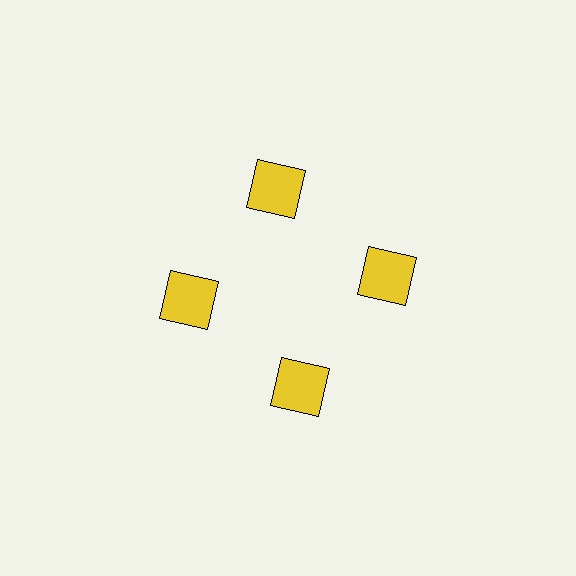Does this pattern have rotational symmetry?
Yes, this pattern has 4-fold rotational symmetry. It looks the same after rotating 90 degrees around the center.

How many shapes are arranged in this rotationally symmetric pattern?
There are 4 shapes, arranged in 4 groups of 1.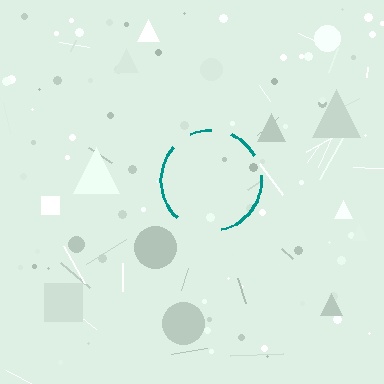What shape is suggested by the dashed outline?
The dashed outline suggests a circle.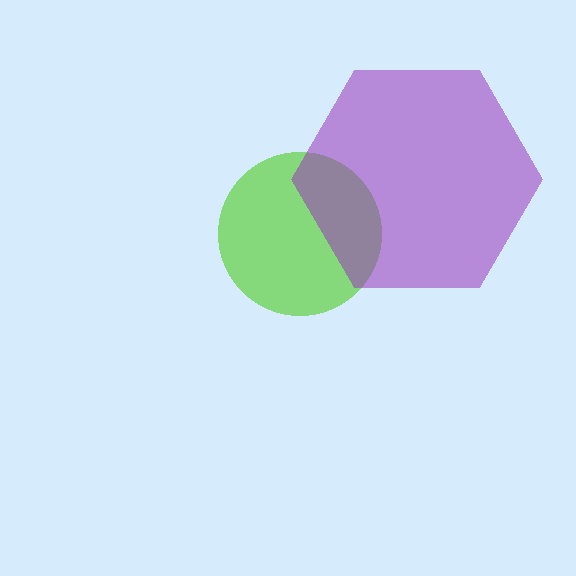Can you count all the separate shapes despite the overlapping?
Yes, there are 2 separate shapes.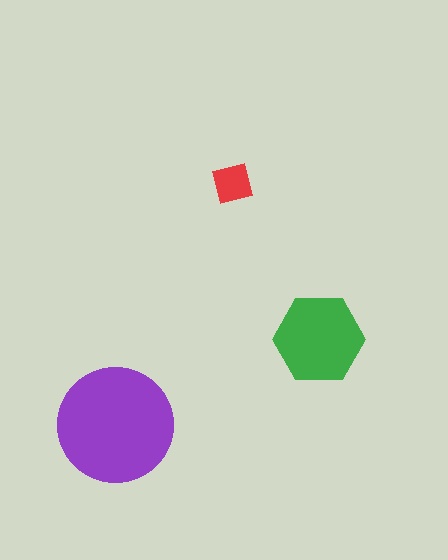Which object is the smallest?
The red square.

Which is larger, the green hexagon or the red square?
The green hexagon.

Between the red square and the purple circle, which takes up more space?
The purple circle.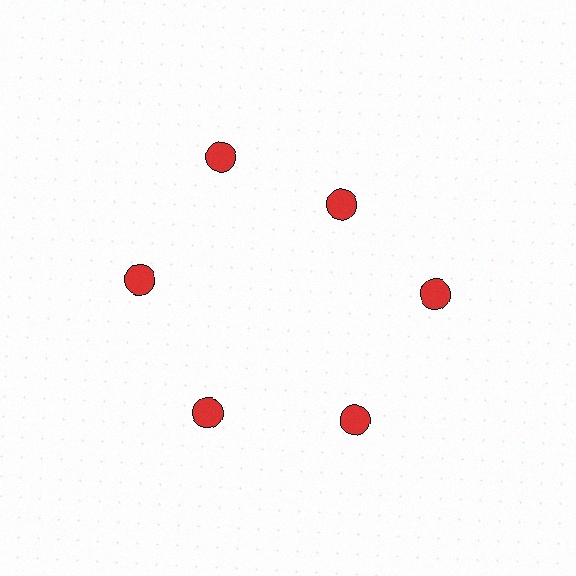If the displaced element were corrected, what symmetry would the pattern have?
It would have 6-fold rotational symmetry — the pattern would map onto itself every 60 degrees.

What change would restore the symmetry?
The symmetry would be restored by moving it outward, back onto the ring so that all 6 circles sit at equal angles and equal distance from the center.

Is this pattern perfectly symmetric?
No. The 6 red circles are arranged in a ring, but one element near the 1 o'clock position is pulled inward toward the center, breaking the 6-fold rotational symmetry.